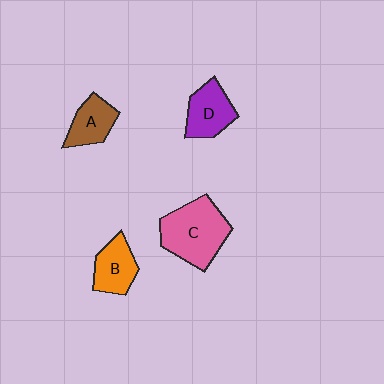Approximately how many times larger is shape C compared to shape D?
Approximately 1.6 times.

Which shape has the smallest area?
Shape A (brown).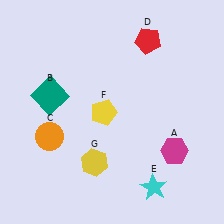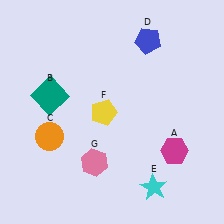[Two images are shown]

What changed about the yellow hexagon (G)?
In Image 1, G is yellow. In Image 2, it changed to pink.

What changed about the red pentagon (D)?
In Image 1, D is red. In Image 2, it changed to blue.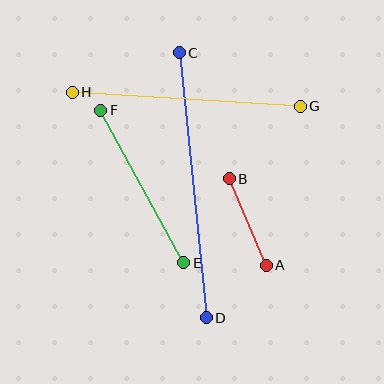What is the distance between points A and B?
The distance is approximately 94 pixels.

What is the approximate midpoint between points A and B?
The midpoint is at approximately (248, 222) pixels.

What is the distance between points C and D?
The distance is approximately 267 pixels.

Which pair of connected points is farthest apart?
Points C and D are farthest apart.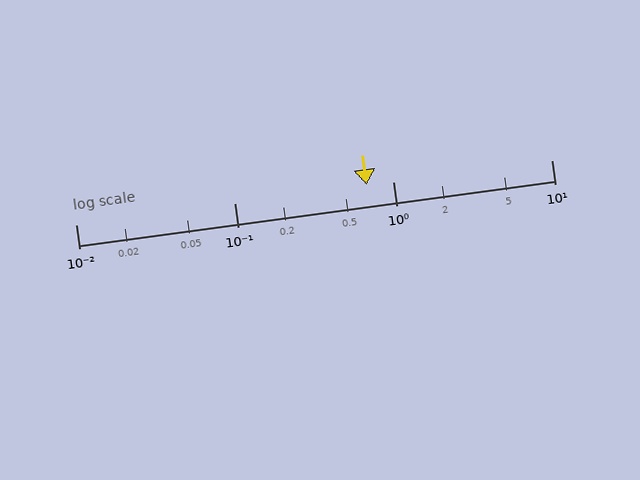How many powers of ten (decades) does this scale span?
The scale spans 3 decades, from 0.01 to 10.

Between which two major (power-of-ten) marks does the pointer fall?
The pointer is between 0.1 and 1.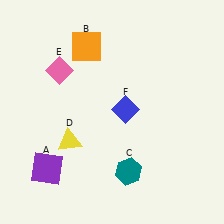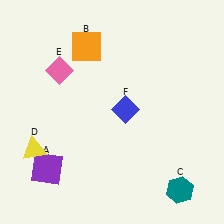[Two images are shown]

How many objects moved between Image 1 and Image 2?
2 objects moved between the two images.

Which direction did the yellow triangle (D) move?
The yellow triangle (D) moved left.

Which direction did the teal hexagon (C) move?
The teal hexagon (C) moved right.